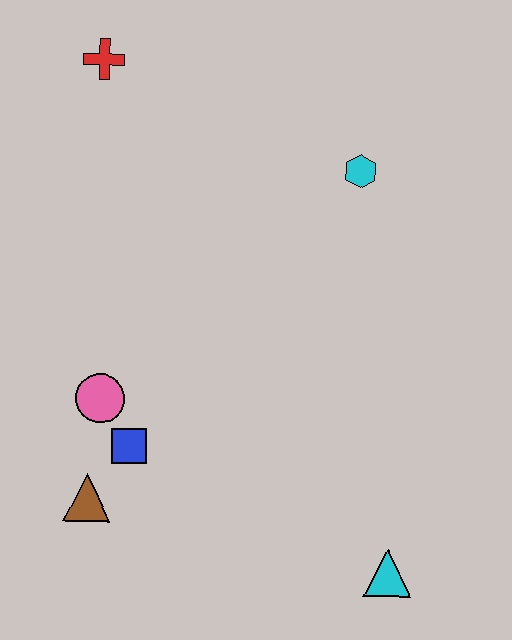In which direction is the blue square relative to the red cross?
The blue square is below the red cross.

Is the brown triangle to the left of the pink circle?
Yes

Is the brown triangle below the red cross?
Yes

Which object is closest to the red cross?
The cyan hexagon is closest to the red cross.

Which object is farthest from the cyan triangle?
The red cross is farthest from the cyan triangle.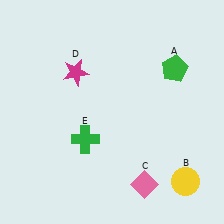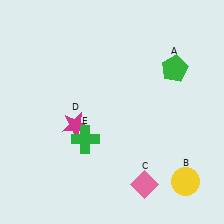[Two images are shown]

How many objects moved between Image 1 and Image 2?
1 object moved between the two images.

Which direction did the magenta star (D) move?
The magenta star (D) moved down.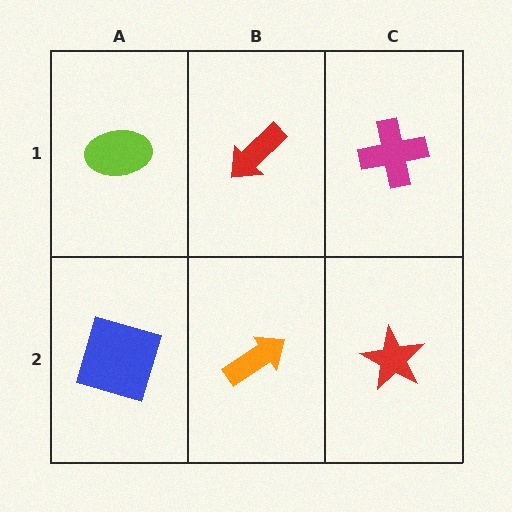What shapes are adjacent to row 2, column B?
A red arrow (row 1, column B), a blue square (row 2, column A), a red star (row 2, column C).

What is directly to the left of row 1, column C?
A red arrow.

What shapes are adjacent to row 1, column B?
An orange arrow (row 2, column B), a lime ellipse (row 1, column A), a magenta cross (row 1, column C).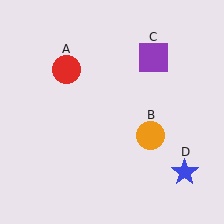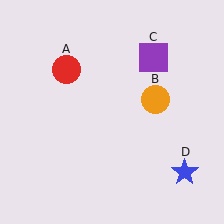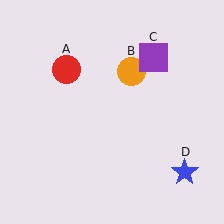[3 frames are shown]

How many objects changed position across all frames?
1 object changed position: orange circle (object B).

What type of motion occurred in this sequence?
The orange circle (object B) rotated counterclockwise around the center of the scene.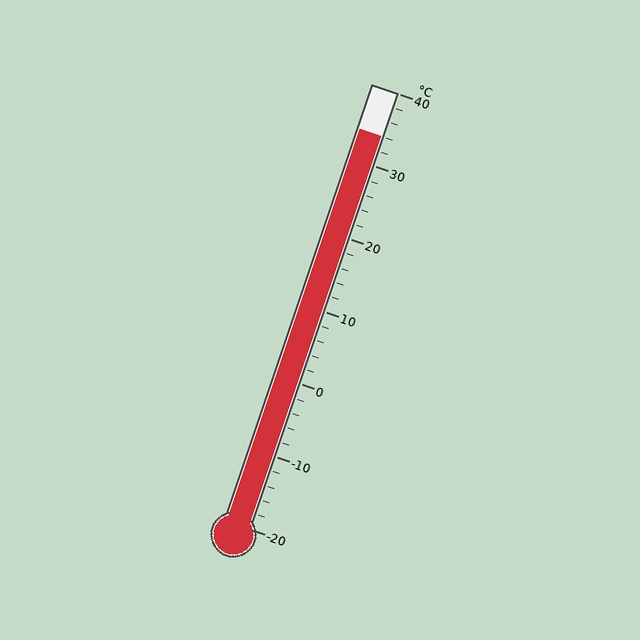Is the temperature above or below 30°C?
The temperature is above 30°C.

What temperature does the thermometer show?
The thermometer shows approximately 34°C.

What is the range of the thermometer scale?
The thermometer scale ranges from -20°C to 40°C.